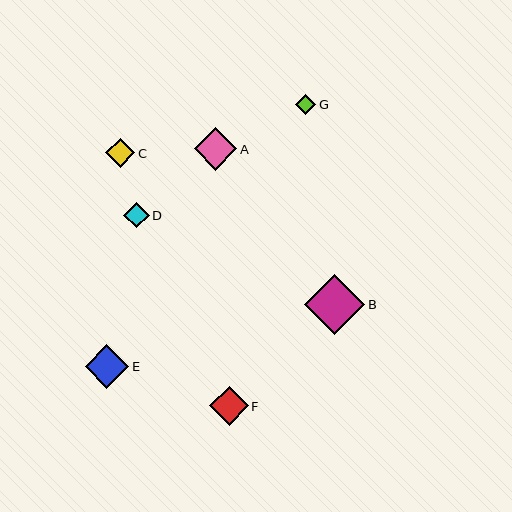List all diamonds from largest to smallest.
From largest to smallest: B, E, A, F, C, D, G.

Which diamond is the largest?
Diamond B is the largest with a size of approximately 60 pixels.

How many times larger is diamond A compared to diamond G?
Diamond A is approximately 2.1 times the size of diamond G.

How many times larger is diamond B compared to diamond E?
Diamond B is approximately 1.4 times the size of diamond E.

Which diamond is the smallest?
Diamond G is the smallest with a size of approximately 20 pixels.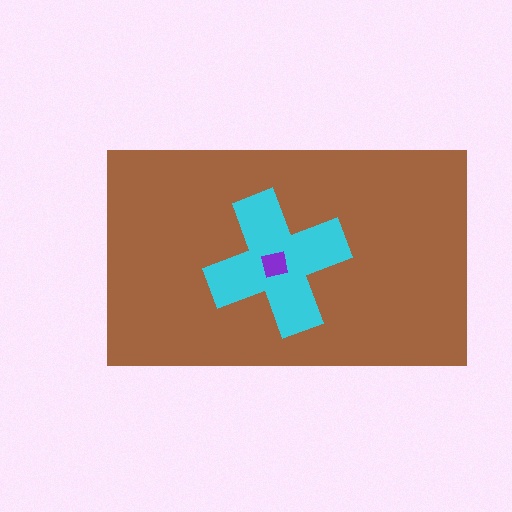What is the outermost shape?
The brown rectangle.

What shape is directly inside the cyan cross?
The purple square.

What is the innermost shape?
The purple square.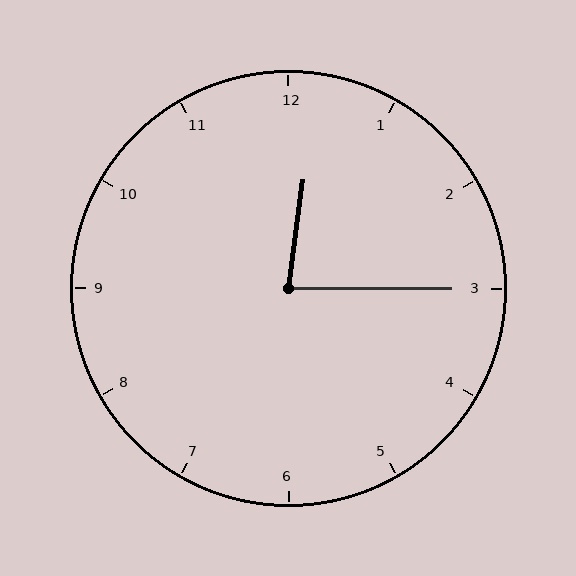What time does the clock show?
12:15.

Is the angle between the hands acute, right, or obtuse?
It is acute.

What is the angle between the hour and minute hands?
Approximately 82 degrees.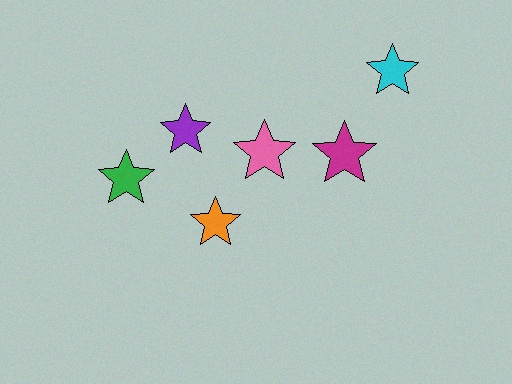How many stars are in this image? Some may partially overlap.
There are 6 stars.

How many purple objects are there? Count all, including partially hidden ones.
There is 1 purple object.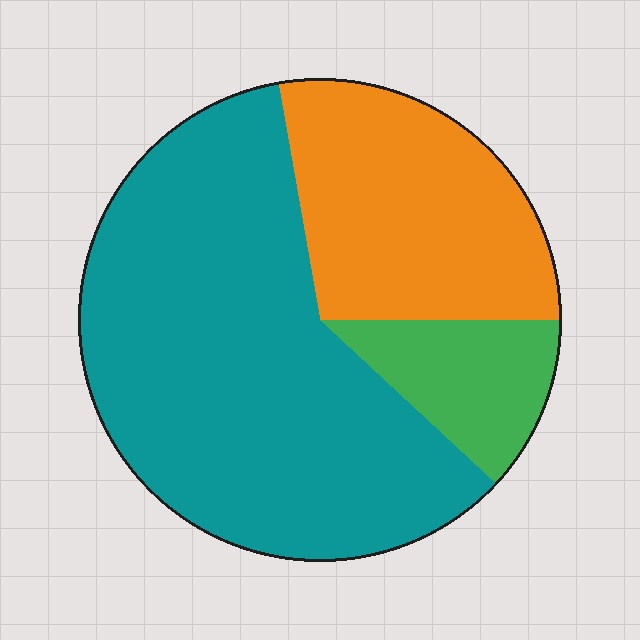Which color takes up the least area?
Green, at roughly 10%.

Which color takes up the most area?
Teal, at roughly 60%.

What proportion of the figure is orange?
Orange takes up between a quarter and a half of the figure.